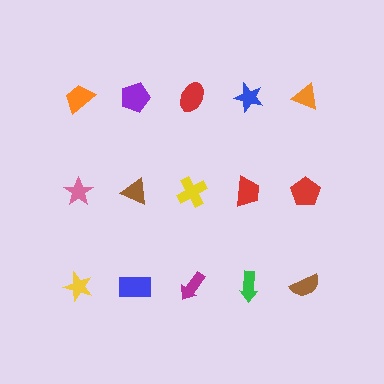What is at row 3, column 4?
A green arrow.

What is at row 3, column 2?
A blue rectangle.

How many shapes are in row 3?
5 shapes.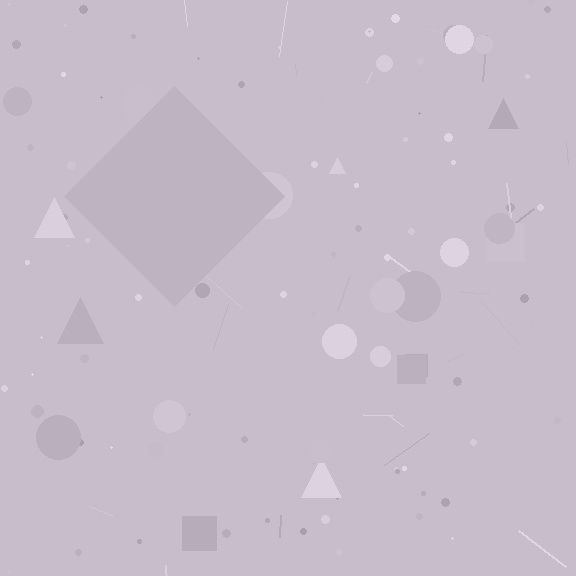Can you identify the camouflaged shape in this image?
The camouflaged shape is a diamond.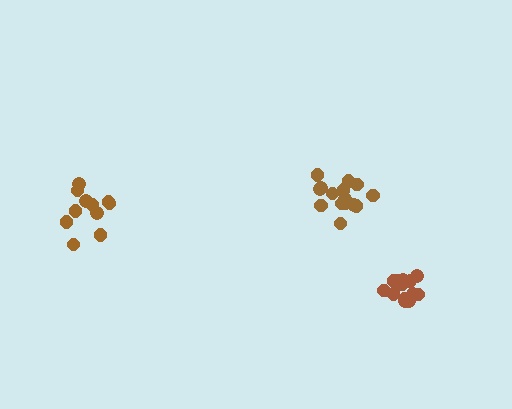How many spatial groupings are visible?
There are 3 spatial groupings.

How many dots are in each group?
Group 1: 15 dots, Group 2: 11 dots, Group 3: 15 dots (41 total).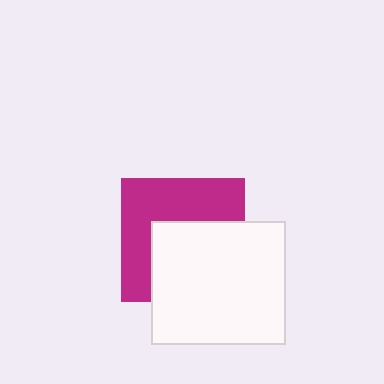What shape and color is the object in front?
The object in front is a white rectangle.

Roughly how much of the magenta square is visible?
About half of it is visible (roughly 51%).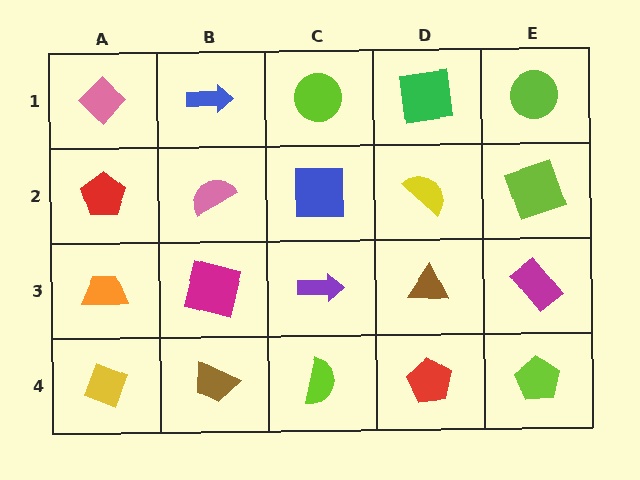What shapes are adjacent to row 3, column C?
A blue square (row 2, column C), a lime semicircle (row 4, column C), a magenta square (row 3, column B), a brown triangle (row 3, column D).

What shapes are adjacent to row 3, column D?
A yellow semicircle (row 2, column D), a red pentagon (row 4, column D), a purple arrow (row 3, column C), a magenta rectangle (row 3, column E).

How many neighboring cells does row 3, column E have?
3.